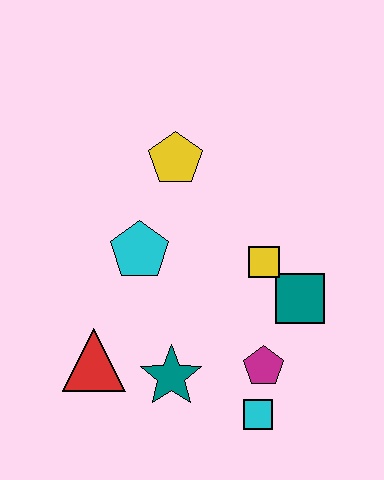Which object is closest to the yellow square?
The teal square is closest to the yellow square.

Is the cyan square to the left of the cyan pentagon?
No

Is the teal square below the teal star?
No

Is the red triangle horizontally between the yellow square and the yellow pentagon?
No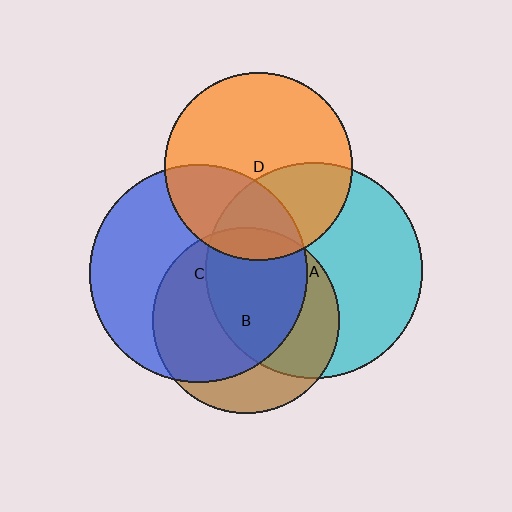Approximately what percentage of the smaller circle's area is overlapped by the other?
Approximately 70%.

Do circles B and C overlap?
Yes.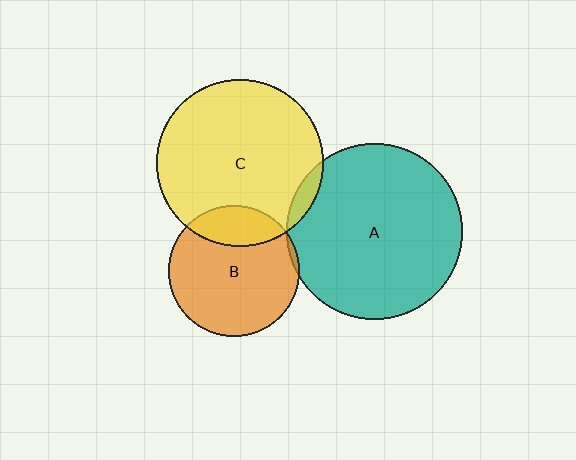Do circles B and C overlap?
Yes.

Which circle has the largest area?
Circle A (teal).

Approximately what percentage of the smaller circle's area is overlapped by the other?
Approximately 20%.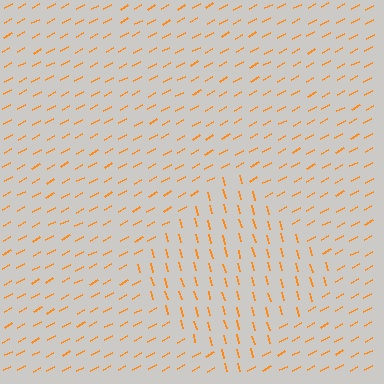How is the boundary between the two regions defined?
The boundary is defined purely by a change in line orientation (approximately 77 degrees difference). All lines are the same color and thickness.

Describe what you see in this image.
The image is filled with small orange line segments. A diamond region in the image has lines oriented differently from the surrounding lines, creating a visible texture boundary.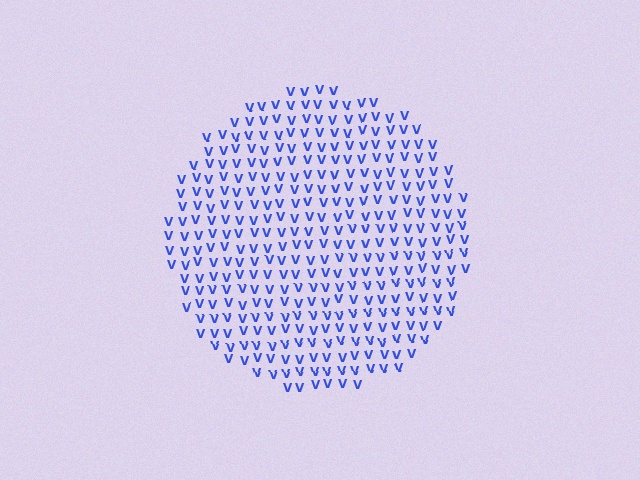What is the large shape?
The large shape is a circle.